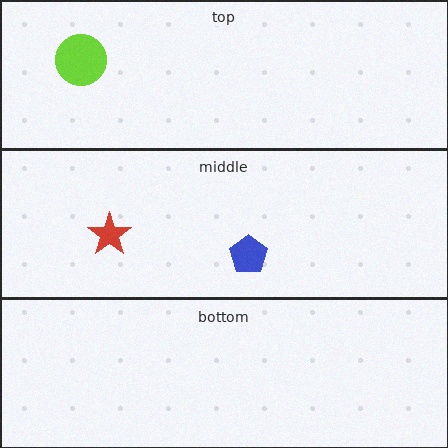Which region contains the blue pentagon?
The middle region.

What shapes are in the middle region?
The red star, the blue pentagon.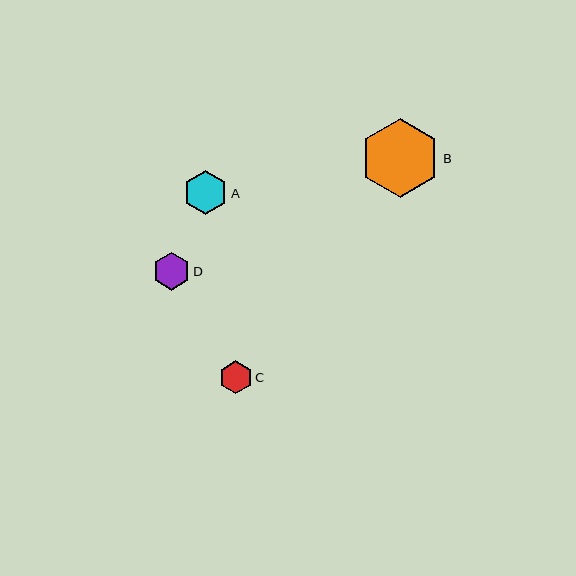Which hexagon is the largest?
Hexagon B is the largest with a size of approximately 79 pixels.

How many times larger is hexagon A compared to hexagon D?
Hexagon A is approximately 1.2 times the size of hexagon D.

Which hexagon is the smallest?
Hexagon C is the smallest with a size of approximately 33 pixels.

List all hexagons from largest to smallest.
From largest to smallest: B, A, D, C.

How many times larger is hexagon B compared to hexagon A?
Hexagon B is approximately 1.8 times the size of hexagon A.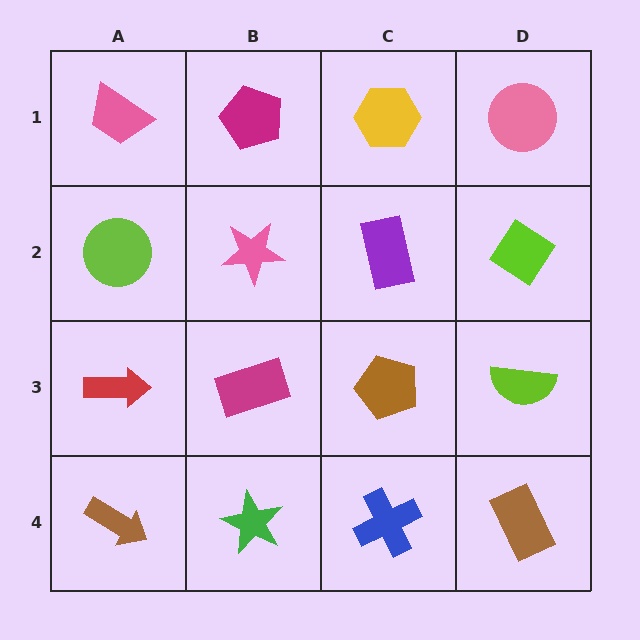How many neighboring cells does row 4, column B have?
3.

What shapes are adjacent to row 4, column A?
A red arrow (row 3, column A), a green star (row 4, column B).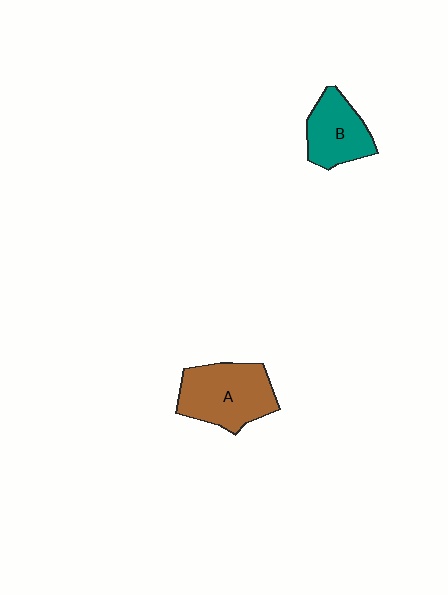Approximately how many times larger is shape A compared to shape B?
Approximately 1.4 times.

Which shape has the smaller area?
Shape B (teal).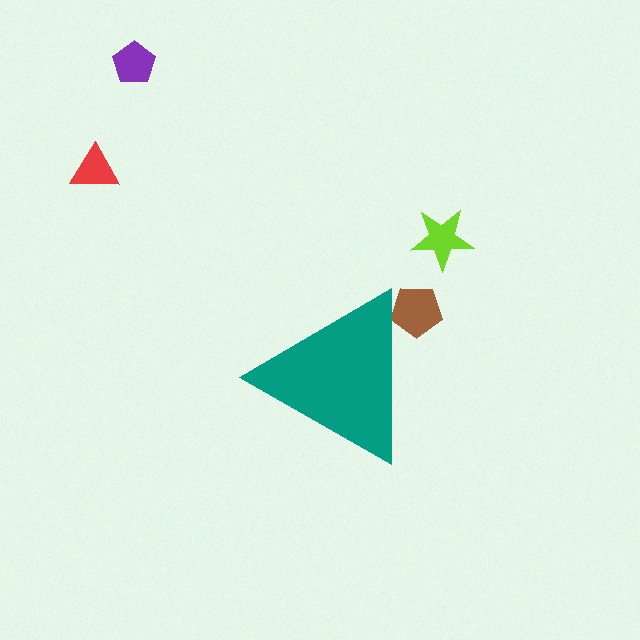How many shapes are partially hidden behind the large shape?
1 shape is partially hidden.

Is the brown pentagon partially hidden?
Yes, the brown pentagon is partially hidden behind the teal triangle.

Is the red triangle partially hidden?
No, the red triangle is fully visible.